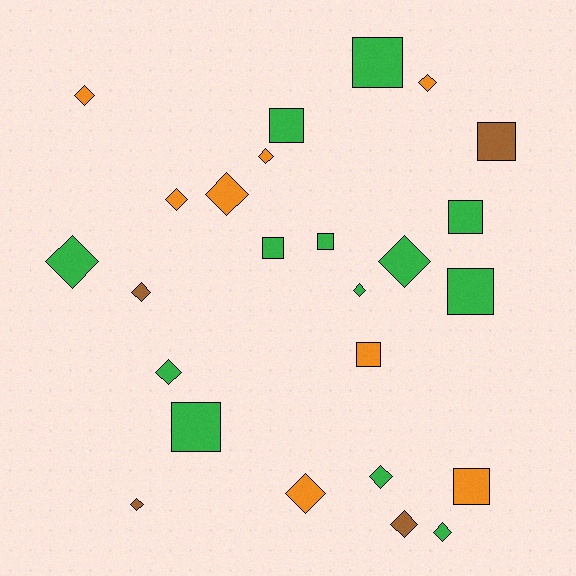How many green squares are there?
There are 7 green squares.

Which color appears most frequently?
Green, with 13 objects.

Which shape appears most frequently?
Diamond, with 15 objects.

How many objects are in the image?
There are 25 objects.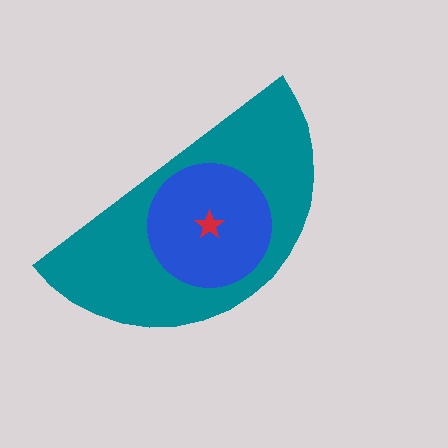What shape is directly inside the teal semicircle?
The blue circle.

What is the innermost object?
The red star.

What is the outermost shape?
The teal semicircle.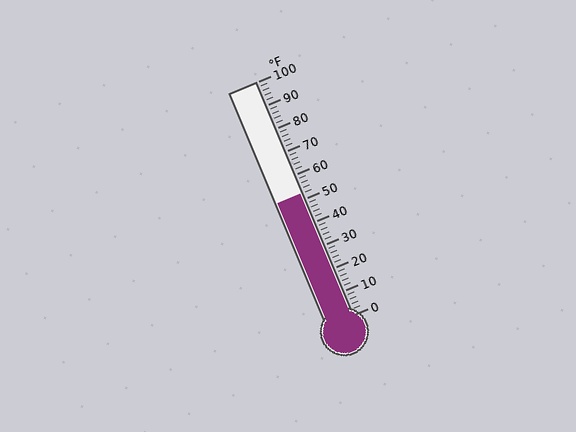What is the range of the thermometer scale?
The thermometer scale ranges from 0°F to 100°F.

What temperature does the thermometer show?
The thermometer shows approximately 52°F.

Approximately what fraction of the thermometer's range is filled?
The thermometer is filled to approximately 50% of its range.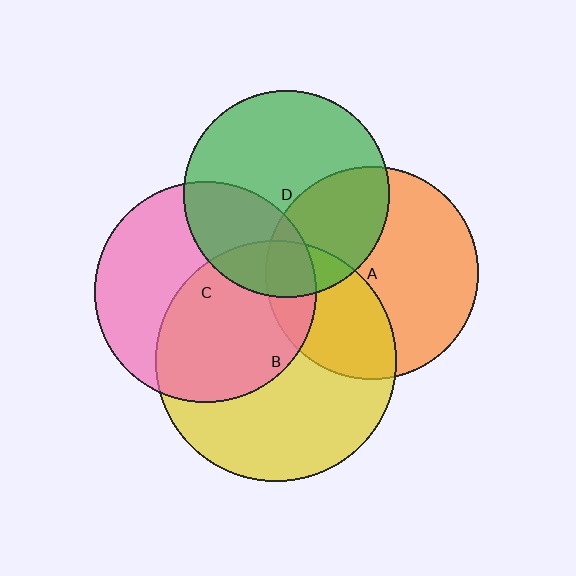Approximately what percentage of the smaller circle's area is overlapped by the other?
Approximately 30%.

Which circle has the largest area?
Circle B (yellow).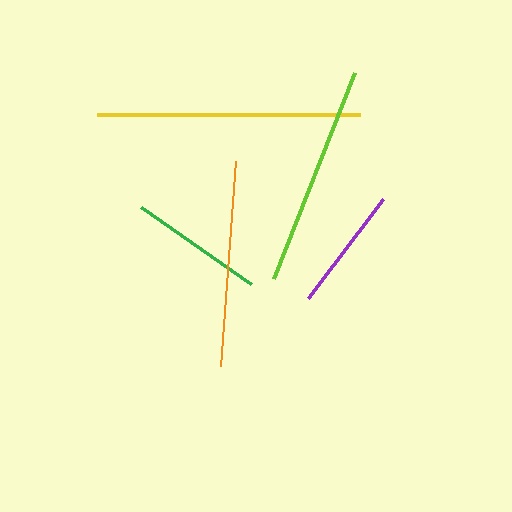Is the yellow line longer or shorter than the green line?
The yellow line is longer than the green line.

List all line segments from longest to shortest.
From longest to shortest: yellow, lime, orange, green, purple.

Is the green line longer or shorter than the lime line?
The lime line is longer than the green line.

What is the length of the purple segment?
The purple segment is approximately 124 pixels long.